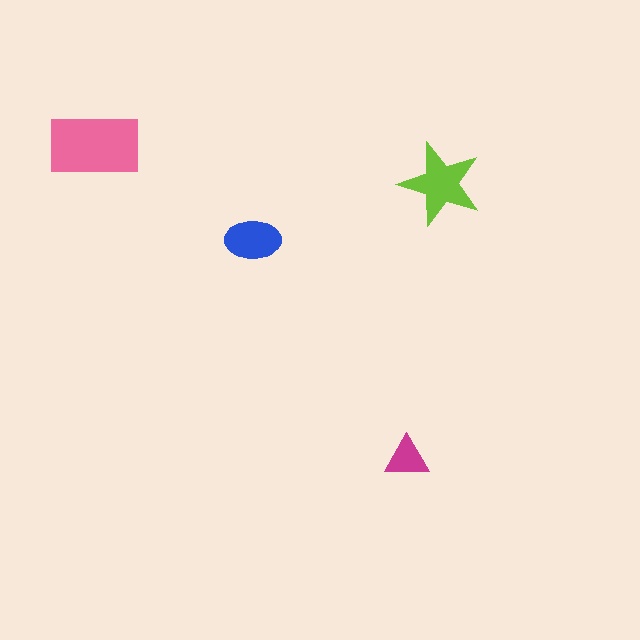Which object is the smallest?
The magenta triangle.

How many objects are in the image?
There are 4 objects in the image.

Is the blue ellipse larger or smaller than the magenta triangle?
Larger.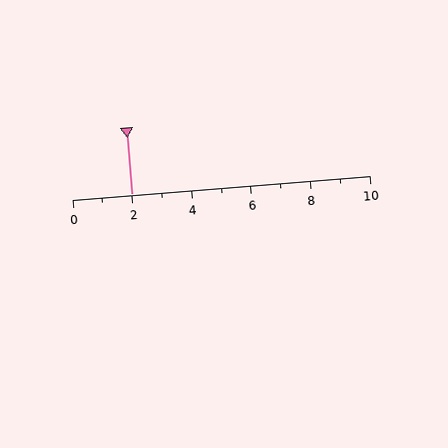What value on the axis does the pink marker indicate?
The marker indicates approximately 2.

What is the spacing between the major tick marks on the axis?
The major ticks are spaced 2 apart.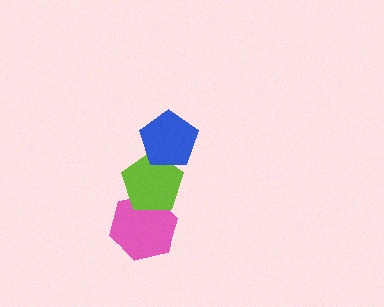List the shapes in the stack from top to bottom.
From top to bottom: the blue pentagon, the lime pentagon, the pink hexagon.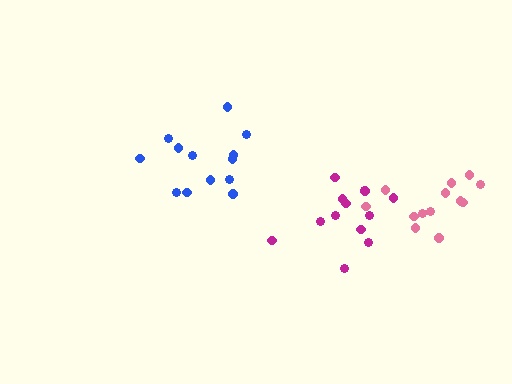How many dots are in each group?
Group 1: 13 dots, Group 2: 13 dots, Group 3: 13 dots (39 total).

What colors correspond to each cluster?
The clusters are colored: blue, magenta, pink.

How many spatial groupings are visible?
There are 3 spatial groupings.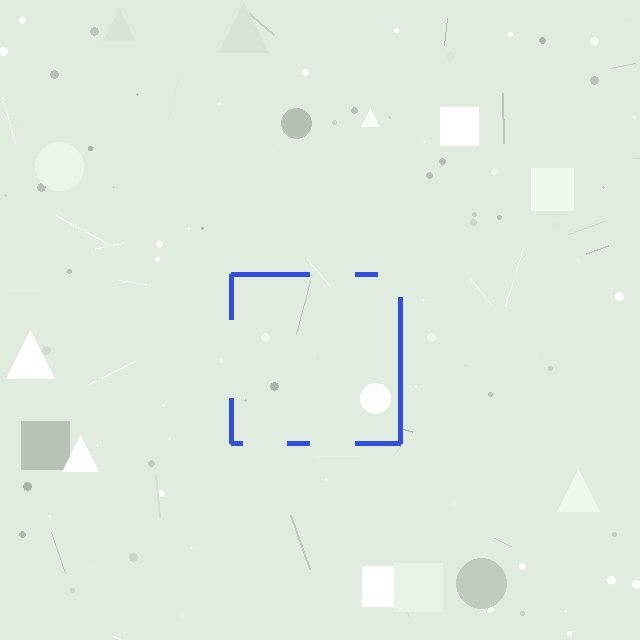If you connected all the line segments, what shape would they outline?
They would outline a square.